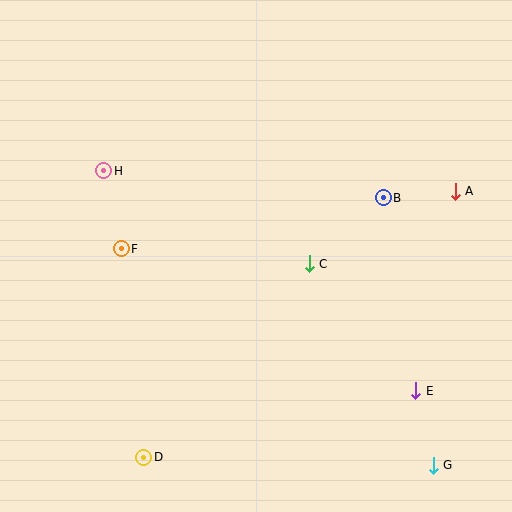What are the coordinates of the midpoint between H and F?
The midpoint between H and F is at (112, 210).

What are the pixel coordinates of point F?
Point F is at (121, 249).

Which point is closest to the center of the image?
Point C at (309, 264) is closest to the center.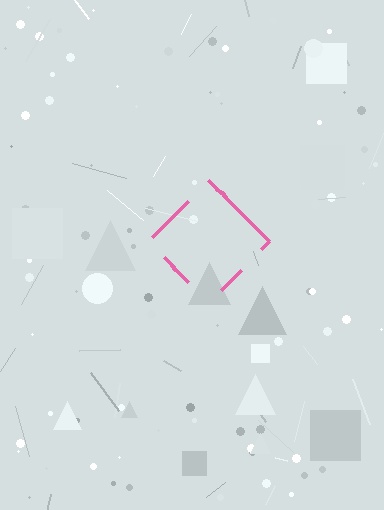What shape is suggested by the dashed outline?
The dashed outline suggests a diamond.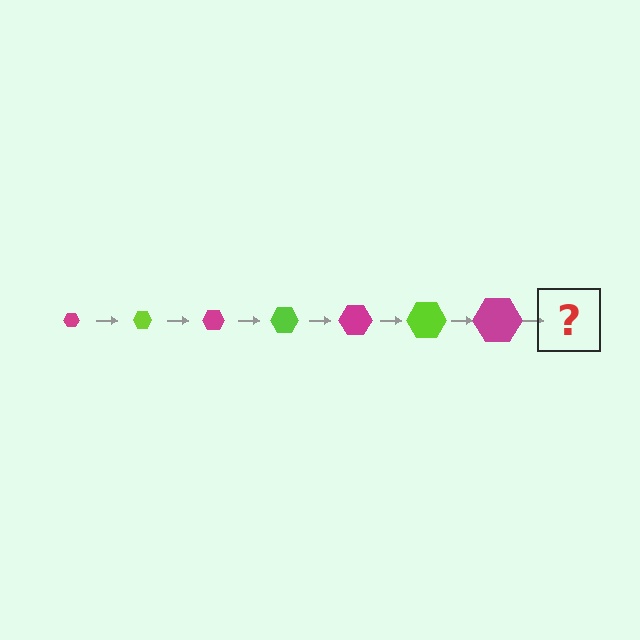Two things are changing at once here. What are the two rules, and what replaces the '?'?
The two rules are that the hexagon grows larger each step and the color cycles through magenta and lime. The '?' should be a lime hexagon, larger than the previous one.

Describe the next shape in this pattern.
It should be a lime hexagon, larger than the previous one.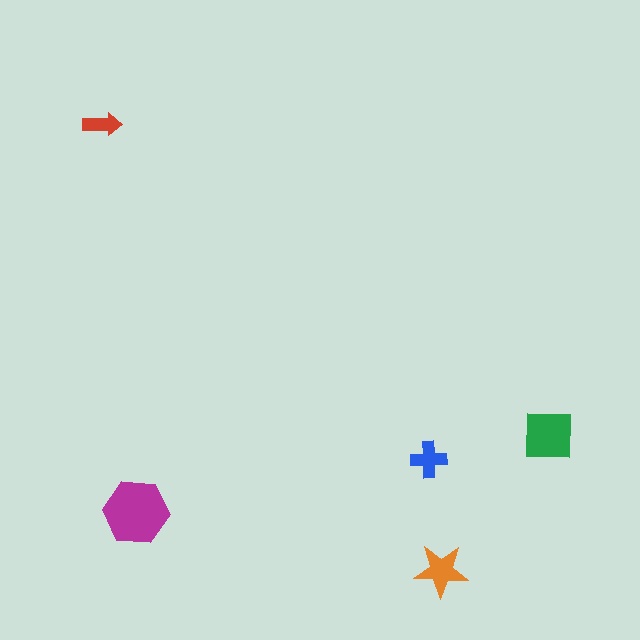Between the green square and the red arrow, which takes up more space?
The green square.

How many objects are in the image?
There are 5 objects in the image.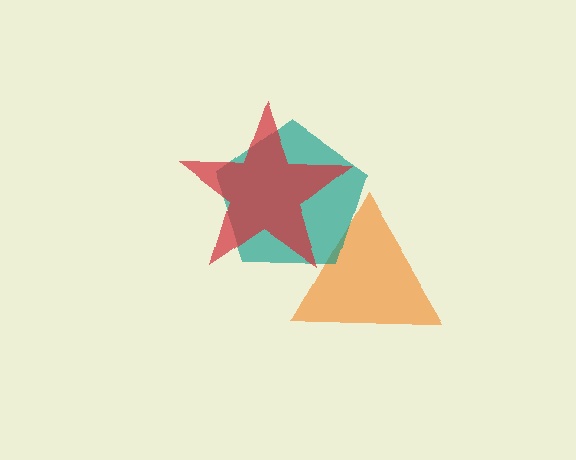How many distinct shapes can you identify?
There are 3 distinct shapes: an orange triangle, a teal pentagon, a red star.